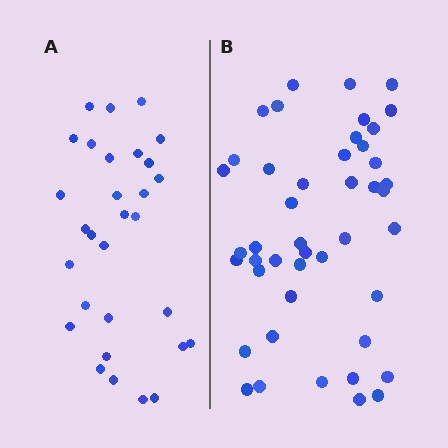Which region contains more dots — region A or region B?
Region B (the right region) has more dots.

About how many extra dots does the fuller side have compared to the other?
Region B has approximately 15 more dots than region A.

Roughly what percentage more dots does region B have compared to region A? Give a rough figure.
About 50% more.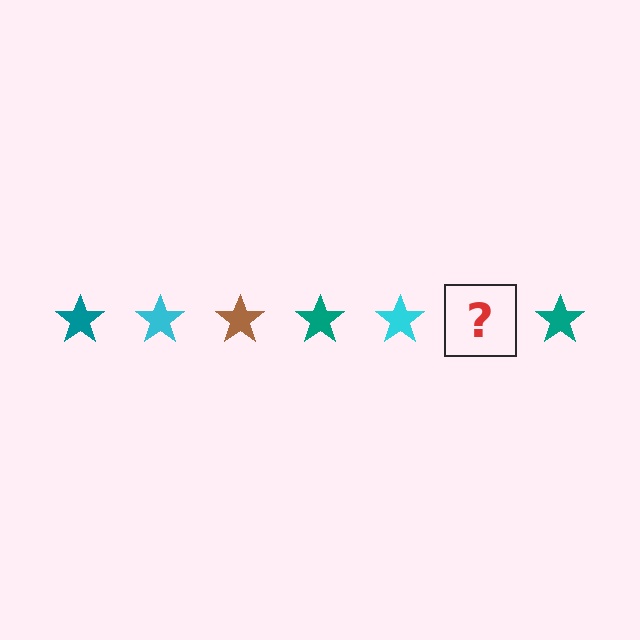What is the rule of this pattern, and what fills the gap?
The rule is that the pattern cycles through teal, cyan, brown stars. The gap should be filled with a brown star.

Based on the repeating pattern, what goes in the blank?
The blank should be a brown star.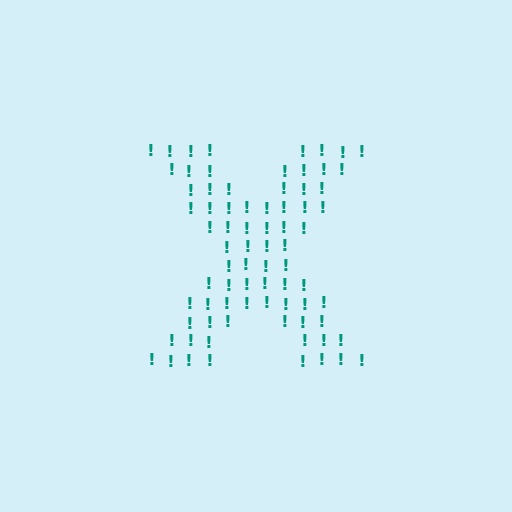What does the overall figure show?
The overall figure shows the letter X.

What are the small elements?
The small elements are exclamation marks.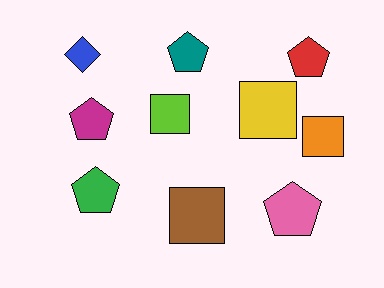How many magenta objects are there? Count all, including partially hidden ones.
There is 1 magenta object.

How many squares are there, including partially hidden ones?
There are 4 squares.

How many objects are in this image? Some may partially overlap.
There are 10 objects.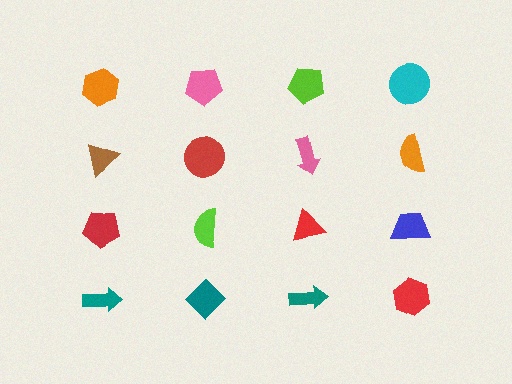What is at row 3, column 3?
A red triangle.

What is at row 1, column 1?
An orange hexagon.